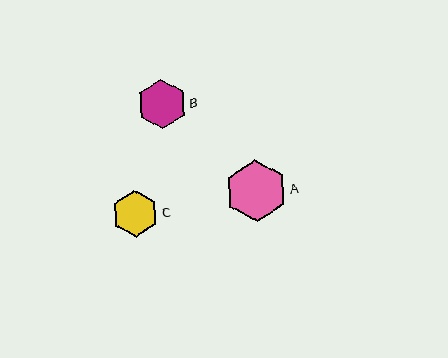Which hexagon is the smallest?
Hexagon C is the smallest with a size of approximately 47 pixels.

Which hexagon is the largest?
Hexagon A is the largest with a size of approximately 62 pixels.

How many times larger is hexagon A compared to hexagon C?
Hexagon A is approximately 1.3 times the size of hexagon C.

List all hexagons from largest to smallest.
From largest to smallest: A, B, C.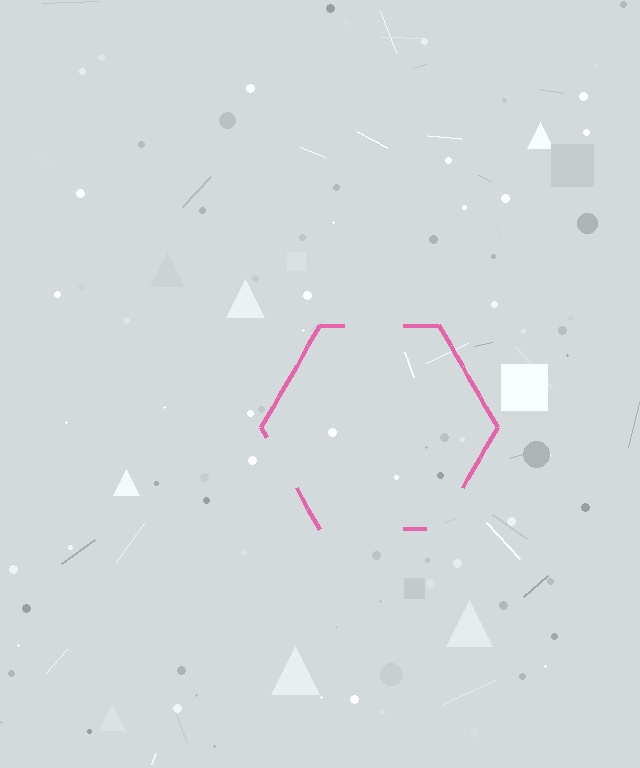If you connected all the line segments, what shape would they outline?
They would outline a hexagon.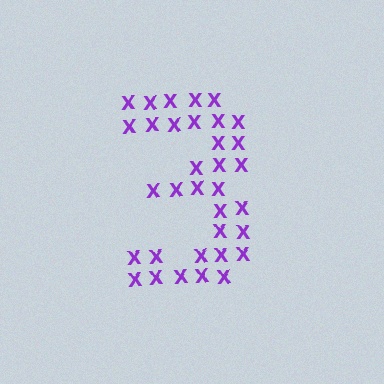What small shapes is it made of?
It is made of small letter X's.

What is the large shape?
The large shape is the digit 3.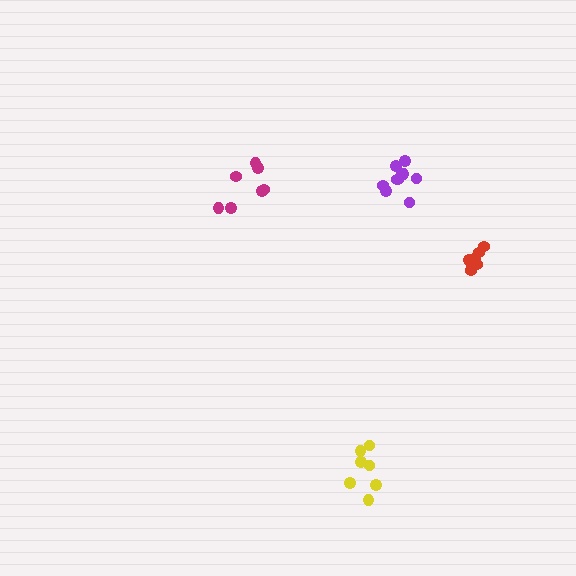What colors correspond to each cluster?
The clusters are colored: magenta, purple, red, yellow.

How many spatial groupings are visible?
There are 4 spatial groupings.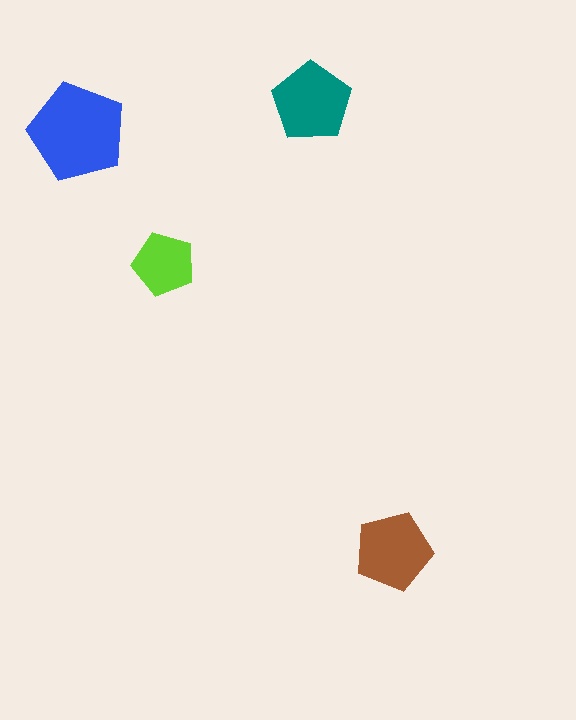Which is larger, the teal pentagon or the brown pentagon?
The teal one.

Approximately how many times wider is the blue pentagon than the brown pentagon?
About 1.5 times wider.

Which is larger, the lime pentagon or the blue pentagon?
The blue one.